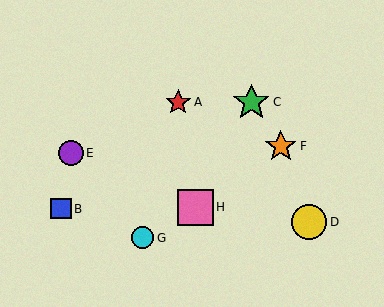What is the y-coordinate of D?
Object D is at y≈222.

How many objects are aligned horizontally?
2 objects (A, C) are aligned horizontally.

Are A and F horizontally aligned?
No, A is at y≈102 and F is at y≈146.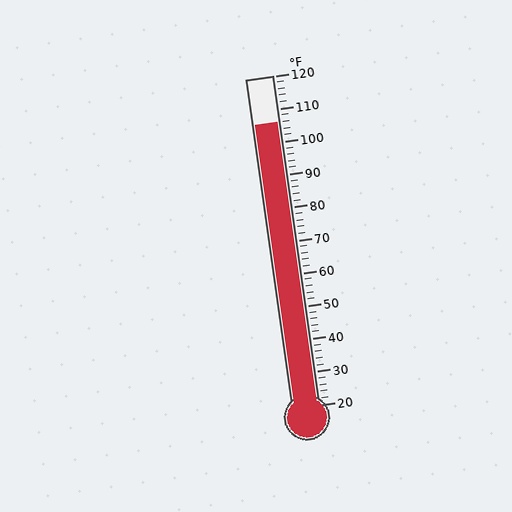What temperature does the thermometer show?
The thermometer shows approximately 106°F.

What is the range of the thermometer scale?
The thermometer scale ranges from 20°F to 120°F.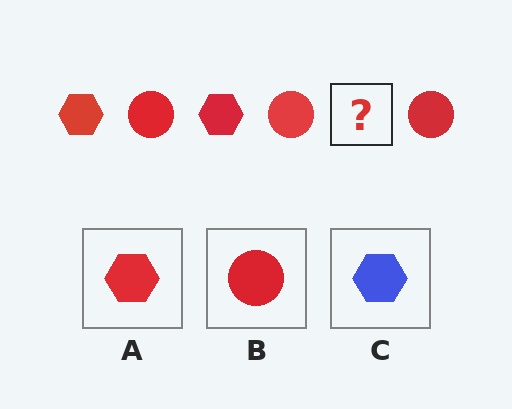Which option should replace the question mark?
Option A.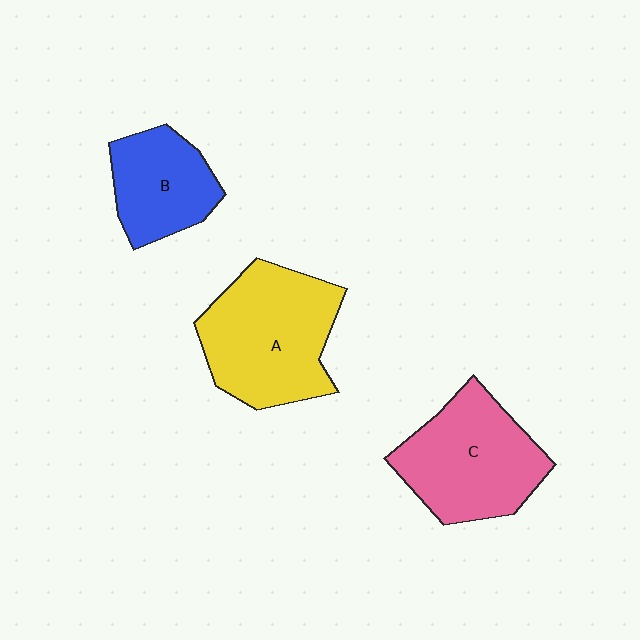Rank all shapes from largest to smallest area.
From largest to smallest: A (yellow), C (pink), B (blue).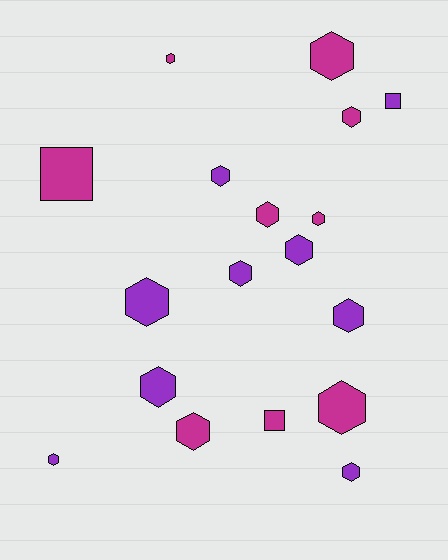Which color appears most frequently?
Magenta, with 9 objects.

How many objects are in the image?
There are 18 objects.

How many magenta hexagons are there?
There are 7 magenta hexagons.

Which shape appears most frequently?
Hexagon, with 15 objects.